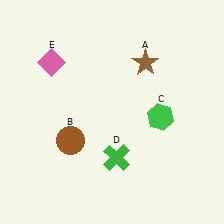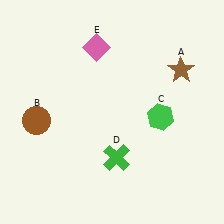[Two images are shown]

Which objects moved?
The objects that moved are: the brown star (A), the brown circle (B), the pink diamond (E).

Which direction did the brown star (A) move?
The brown star (A) moved right.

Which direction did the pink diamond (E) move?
The pink diamond (E) moved right.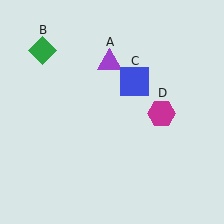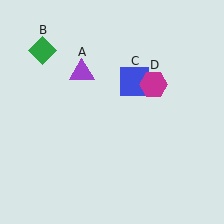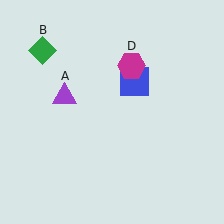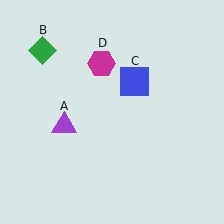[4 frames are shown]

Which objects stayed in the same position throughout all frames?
Green diamond (object B) and blue square (object C) remained stationary.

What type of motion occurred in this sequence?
The purple triangle (object A), magenta hexagon (object D) rotated counterclockwise around the center of the scene.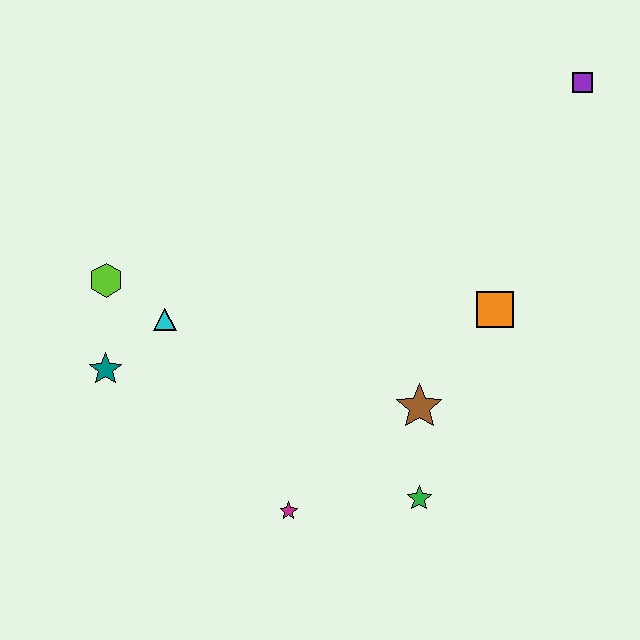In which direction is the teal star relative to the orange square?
The teal star is to the left of the orange square.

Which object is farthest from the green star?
The purple square is farthest from the green star.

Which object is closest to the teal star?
The cyan triangle is closest to the teal star.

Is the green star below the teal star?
Yes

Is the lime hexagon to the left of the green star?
Yes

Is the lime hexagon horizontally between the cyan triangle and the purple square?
No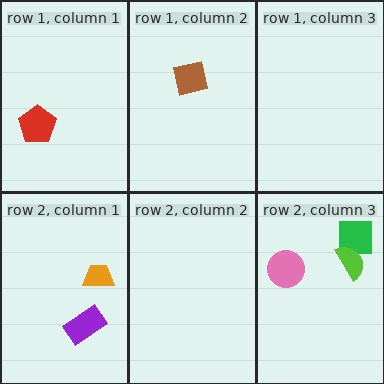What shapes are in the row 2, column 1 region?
The purple rectangle, the orange trapezoid.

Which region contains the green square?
The row 2, column 3 region.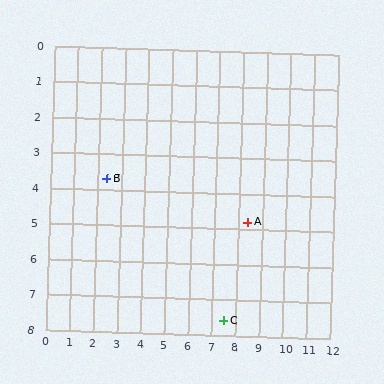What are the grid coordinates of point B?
Point B is at approximately (2.4, 3.7).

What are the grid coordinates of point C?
Point C is at approximately (7.5, 7.6).